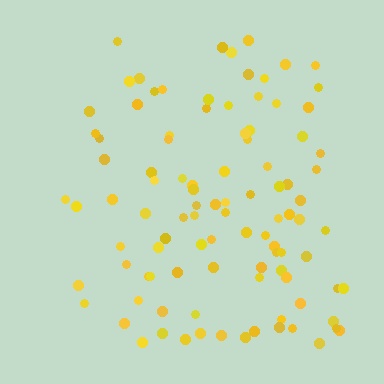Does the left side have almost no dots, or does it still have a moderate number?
Still a moderate number, just noticeably fewer than the right.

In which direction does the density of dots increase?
From left to right, with the right side densest.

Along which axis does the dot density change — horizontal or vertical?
Horizontal.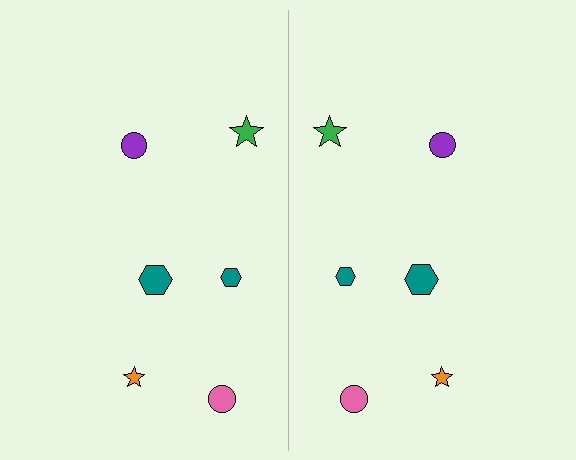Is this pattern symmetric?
Yes, this pattern has bilateral (reflection) symmetry.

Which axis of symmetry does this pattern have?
The pattern has a vertical axis of symmetry running through the center of the image.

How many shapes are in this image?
There are 12 shapes in this image.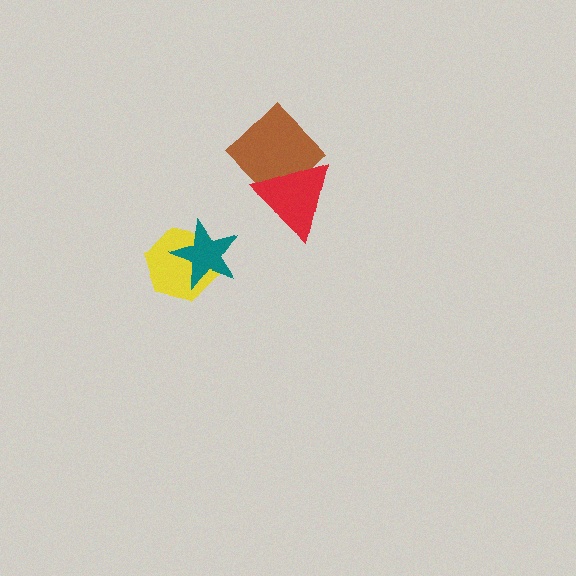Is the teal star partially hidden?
No, no other shape covers it.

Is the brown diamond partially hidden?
Yes, it is partially covered by another shape.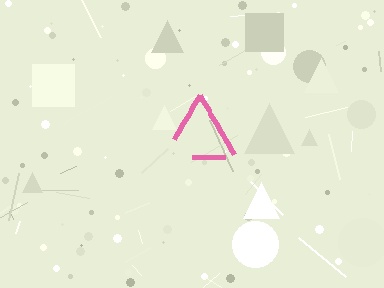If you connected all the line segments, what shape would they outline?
They would outline a triangle.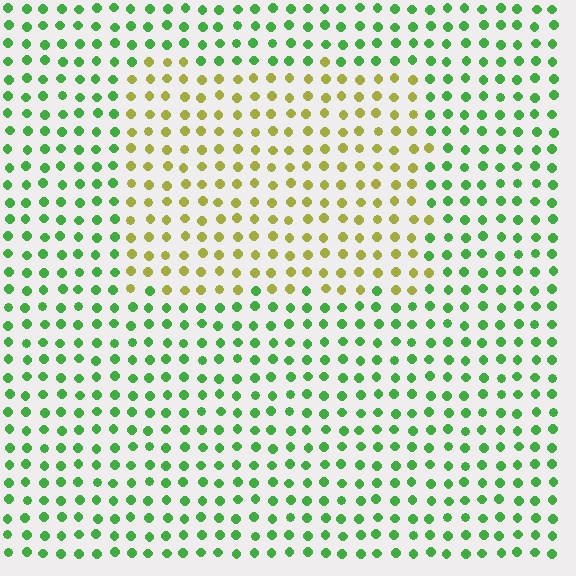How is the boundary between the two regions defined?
The boundary is defined purely by a slight shift in hue (about 55 degrees). Spacing, size, and orientation are identical on both sides.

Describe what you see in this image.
The image is filled with small green elements in a uniform arrangement. A rectangle-shaped region is visible where the elements are tinted to a slightly different hue, forming a subtle color boundary.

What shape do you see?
I see a rectangle.